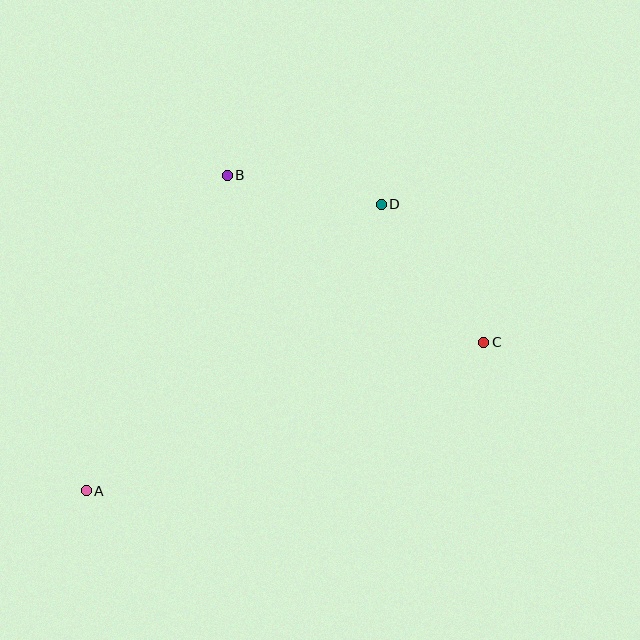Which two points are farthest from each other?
Points A and C are farthest from each other.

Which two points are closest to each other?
Points B and D are closest to each other.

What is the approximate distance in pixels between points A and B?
The distance between A and B is approximately 346 pixels.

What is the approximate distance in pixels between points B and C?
The distance between B and C is approximately 306 pixels.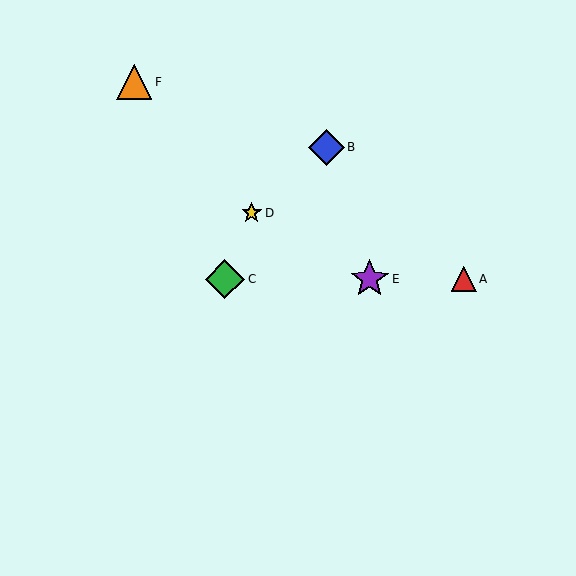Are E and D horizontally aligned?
No, E is at y≈279 and D is at y≈213.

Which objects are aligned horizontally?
Objects A, C, E are aligned horizontally.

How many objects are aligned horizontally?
3 objects (A, C, E) are aligned horizontally.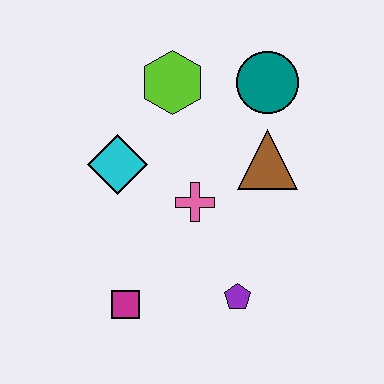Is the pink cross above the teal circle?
No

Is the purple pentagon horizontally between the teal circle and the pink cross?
Yes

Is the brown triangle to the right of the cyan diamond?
Yes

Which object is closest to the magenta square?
The purple pentagon is closest to the magenta square.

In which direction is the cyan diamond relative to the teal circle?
The cyan diamond is to the left of the teal circle.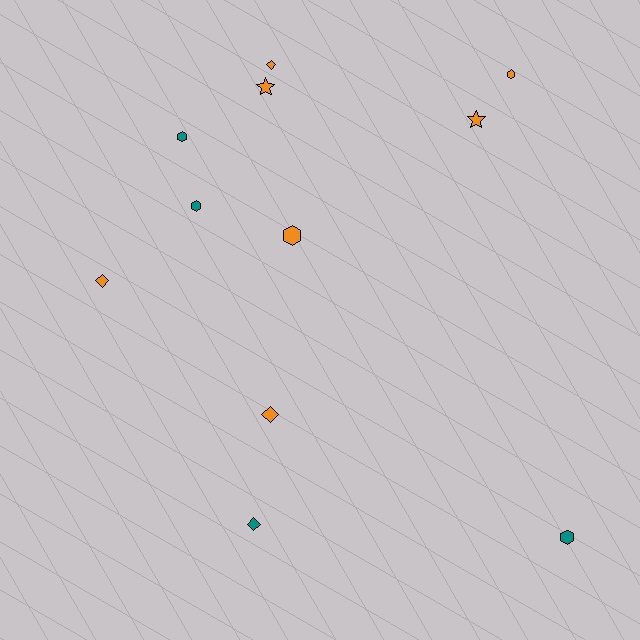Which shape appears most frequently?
Hexagon, with 5 objects.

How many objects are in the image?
There are 11 objects.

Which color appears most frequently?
Orange, with 7 objects.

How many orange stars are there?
There are 2 orange stars.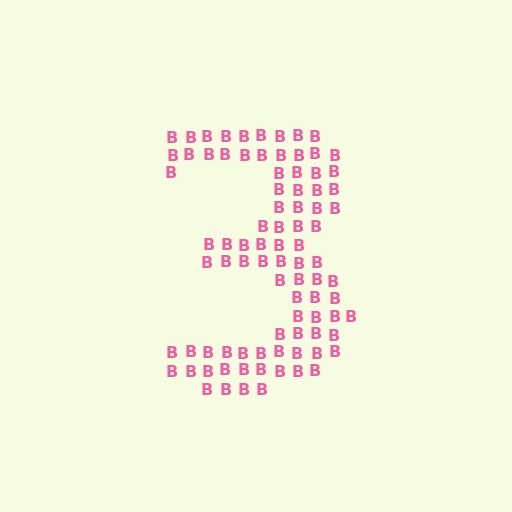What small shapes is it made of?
It is made of small letter B's.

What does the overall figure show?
The overall figure shows the digit 3.